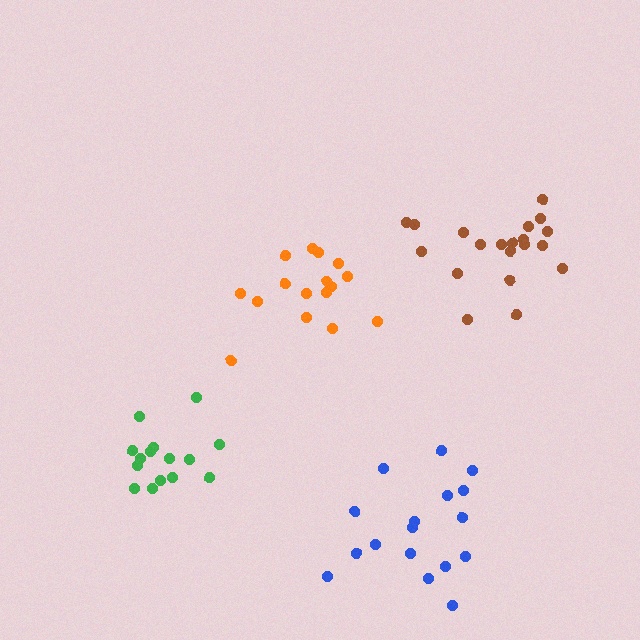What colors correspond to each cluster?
The clusters are colored: blue, orange, brown, green.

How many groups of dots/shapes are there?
There are 4 groups.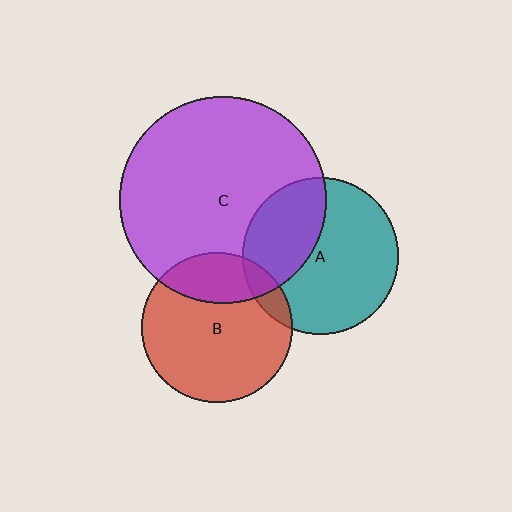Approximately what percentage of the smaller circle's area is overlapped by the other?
Approximately 35%.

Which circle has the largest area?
Circle C (purple).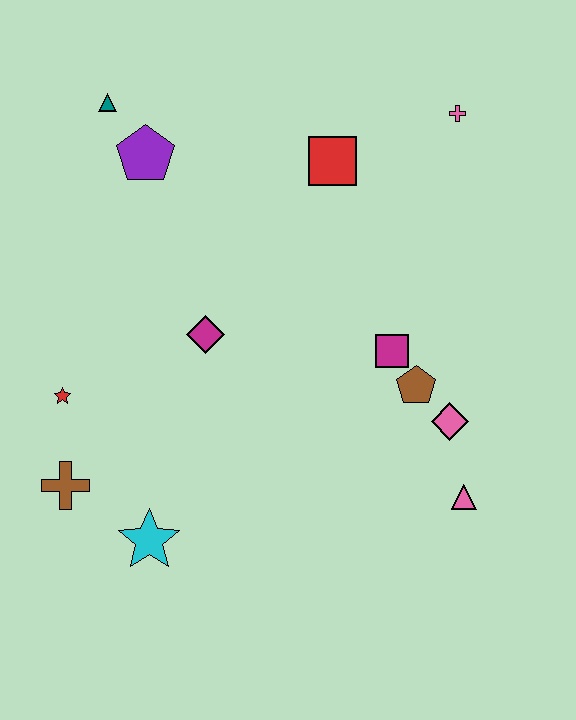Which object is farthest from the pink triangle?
The teal triangle is farthest from the pink triangle.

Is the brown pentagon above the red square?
No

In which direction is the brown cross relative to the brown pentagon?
The brown cross is to the left of the brown pentagon.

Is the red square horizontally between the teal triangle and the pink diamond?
Yes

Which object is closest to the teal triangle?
The purple pentagon is closest to the teal triangle.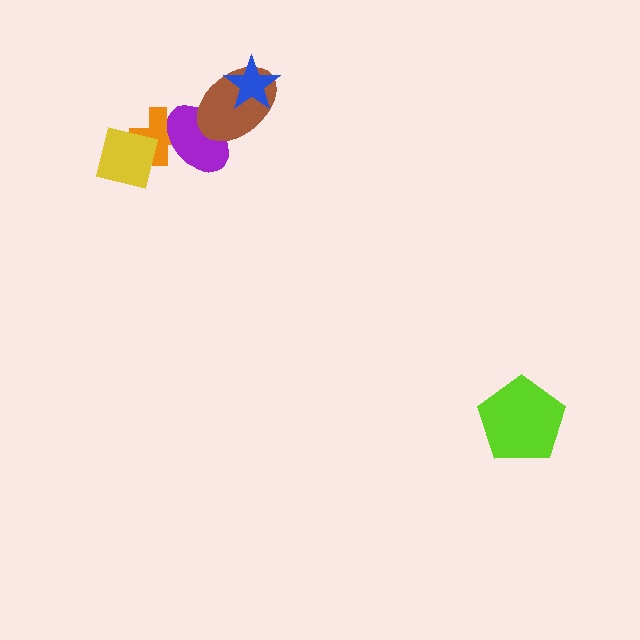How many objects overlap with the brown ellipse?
2 objects overlap with the brown ellipse.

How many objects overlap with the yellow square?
1 object overlaps with the yellow square.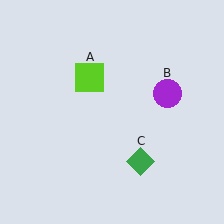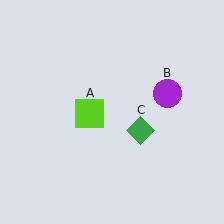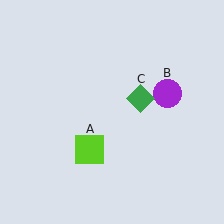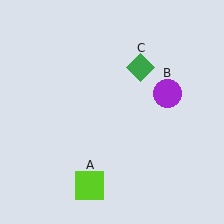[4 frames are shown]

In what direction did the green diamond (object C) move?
The green diamond (object C) moved up.